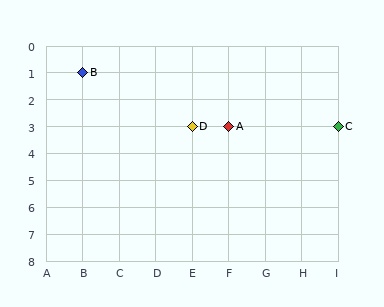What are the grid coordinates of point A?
Point A is at grid coordinates (F, 3).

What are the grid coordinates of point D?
Point D is at grid coordinates (E, 3).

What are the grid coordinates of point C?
Point C is at grid coordinates (I, 3).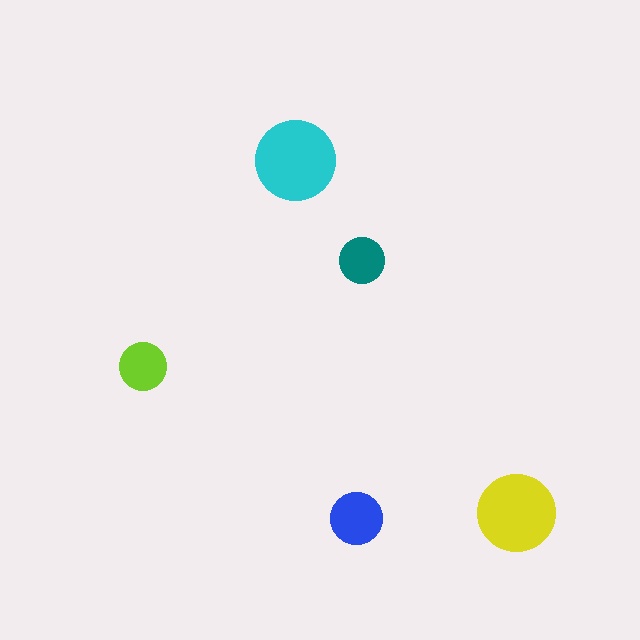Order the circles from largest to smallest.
the cyan one, the yellow one, the blue one, the lime one, the teal one.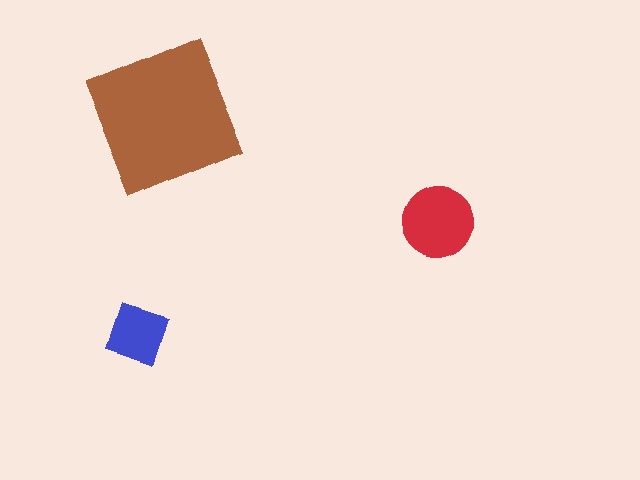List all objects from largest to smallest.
The brown square, the red circle, the blue diamond.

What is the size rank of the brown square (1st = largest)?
1st.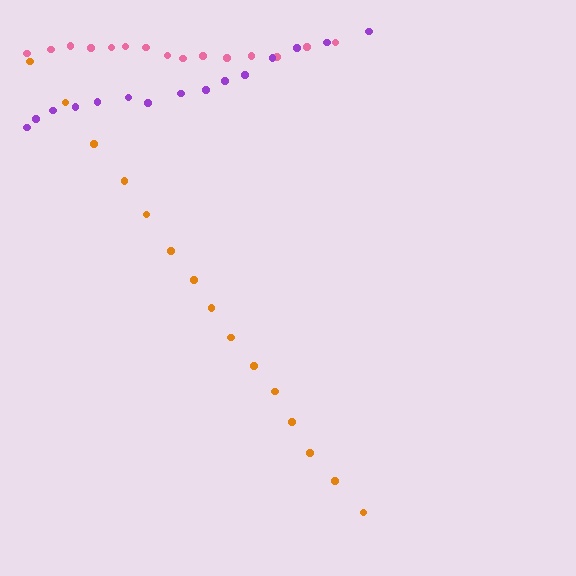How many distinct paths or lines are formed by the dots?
There are 3 distinct paths.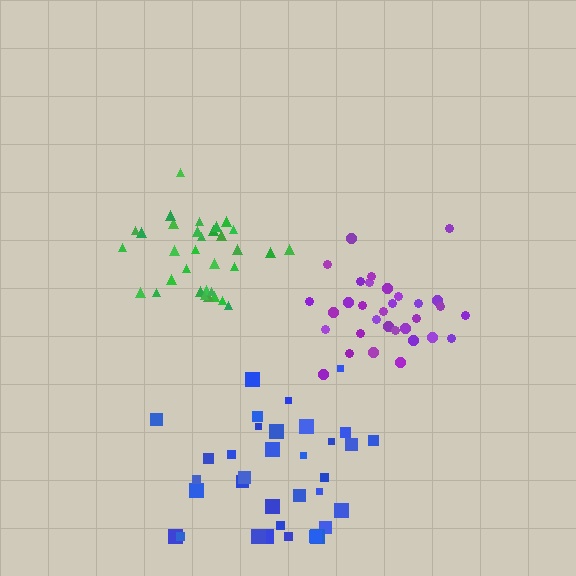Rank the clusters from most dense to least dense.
green, purple, blue.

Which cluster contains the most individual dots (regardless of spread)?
Blue (35).